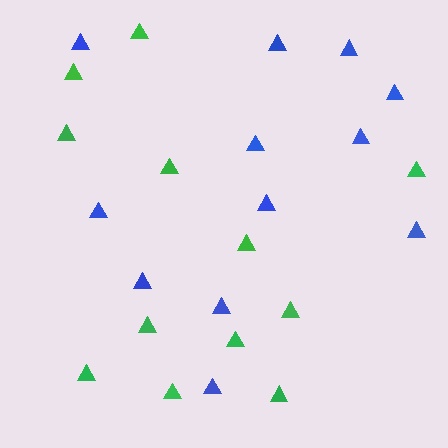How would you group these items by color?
There are 2 groups: one group of blue triangles (12) and one group of green triangles (12).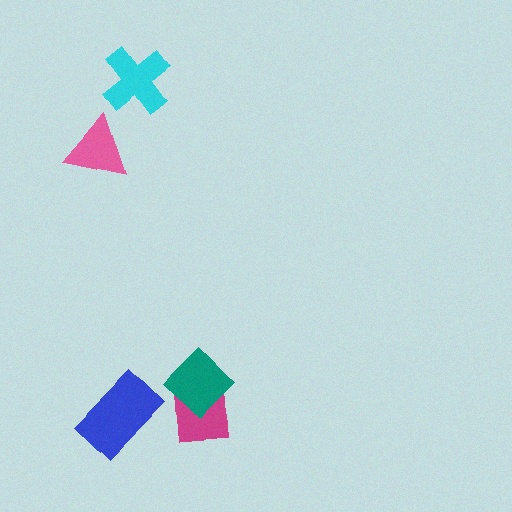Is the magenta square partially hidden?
Yes, it is partially covered by another shape.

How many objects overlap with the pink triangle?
0 objects overlap with the pink triangle.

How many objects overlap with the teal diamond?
1 object overlaps with the teal diamond.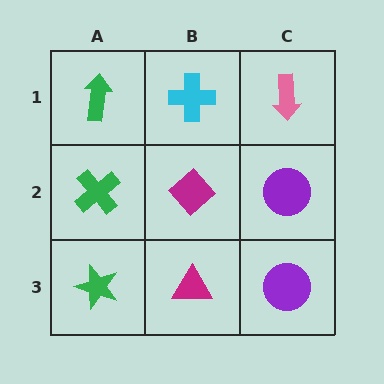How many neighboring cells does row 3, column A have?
2.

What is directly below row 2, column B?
A magenta triangle.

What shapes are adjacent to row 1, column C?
A purple circle (row 2, column C), a cyan cross (row 1, column B).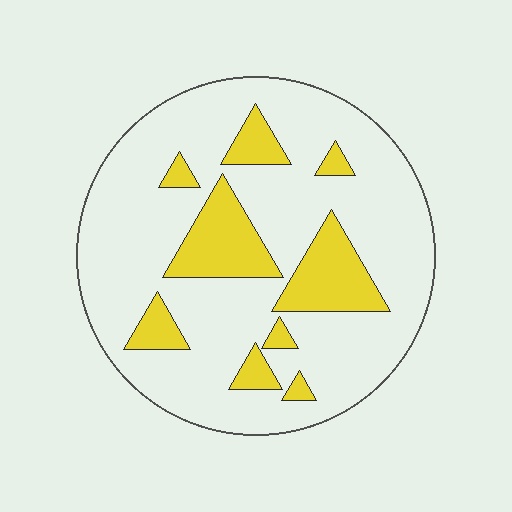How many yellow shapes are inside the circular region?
9.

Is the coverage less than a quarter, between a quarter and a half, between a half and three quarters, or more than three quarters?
Less than a quarter.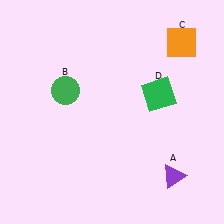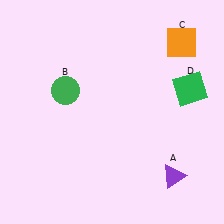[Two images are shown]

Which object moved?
The green square (D) moved right.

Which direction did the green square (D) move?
The green square (D) moved right.